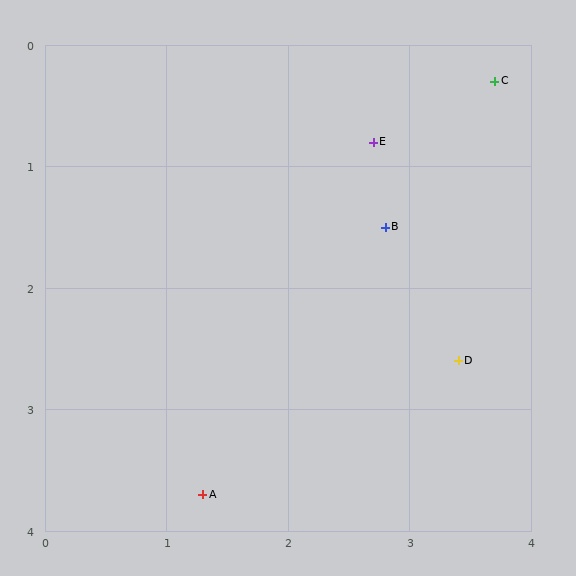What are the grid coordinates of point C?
Point C is at approximately (3.7, 0.3).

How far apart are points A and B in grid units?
Points A and B are about 2.7 grid units apart.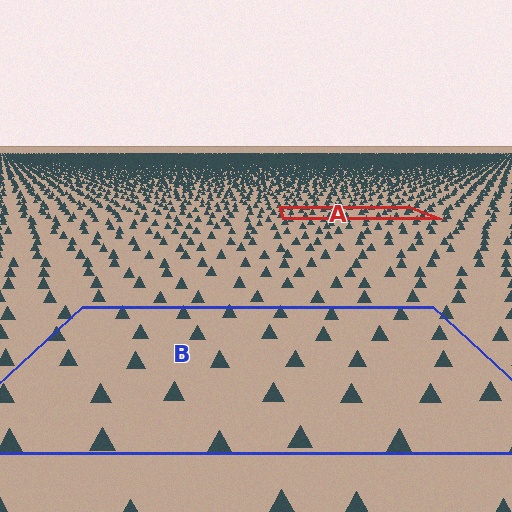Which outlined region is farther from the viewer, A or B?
Region A is farther from the viewer — the texture elements inside it appear smaller and more densely packed.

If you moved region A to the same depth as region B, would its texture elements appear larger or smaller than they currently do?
They would appear larger. At a closer depth, the same texture elements are projected at a bigger on-screen size.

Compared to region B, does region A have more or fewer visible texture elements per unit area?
Region A has more texture elements per unit area — they are packed more densely because it is farther away.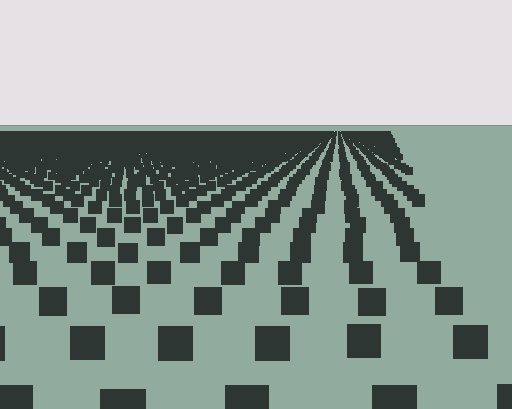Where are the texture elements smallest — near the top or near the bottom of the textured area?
Near the top.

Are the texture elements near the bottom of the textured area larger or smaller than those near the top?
Larger. Near the bottom, elements are closer to the viewer and appear at a bigger on-screen size.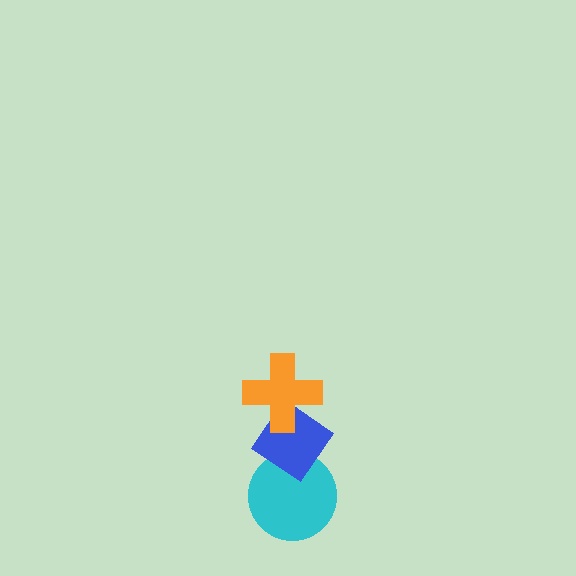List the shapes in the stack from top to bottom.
From top to bottom: the orange cross, the blue diamond, the cyan circle.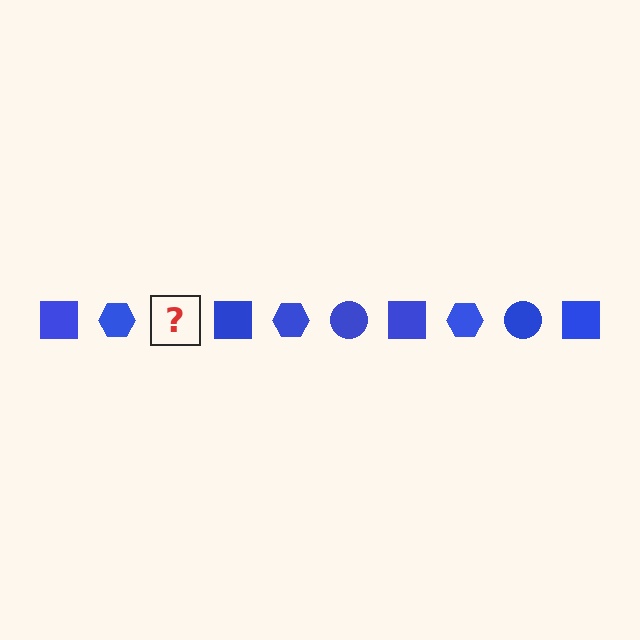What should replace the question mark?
The question mark should be replaced with a blue circle.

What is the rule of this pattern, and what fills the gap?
The rule is that the pattern cycles through square, hexagon, circle shapes in blue. The gap should be filled with a blue circle.